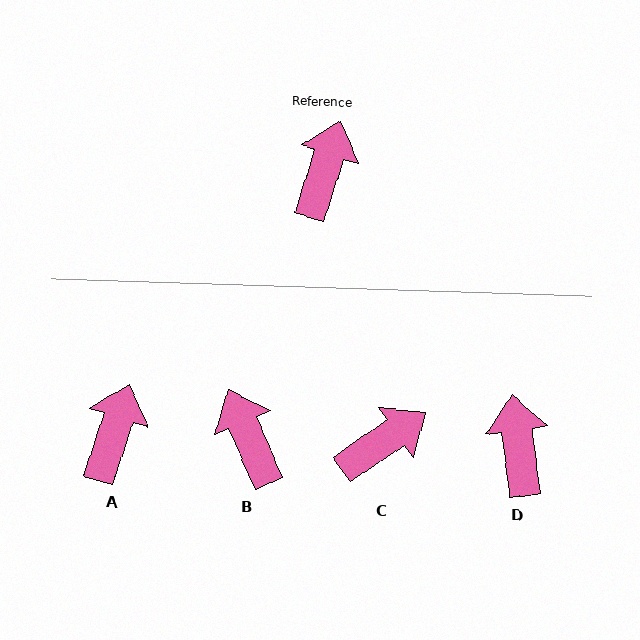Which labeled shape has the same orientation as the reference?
A.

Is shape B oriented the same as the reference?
No, it is off by about 41 degrees.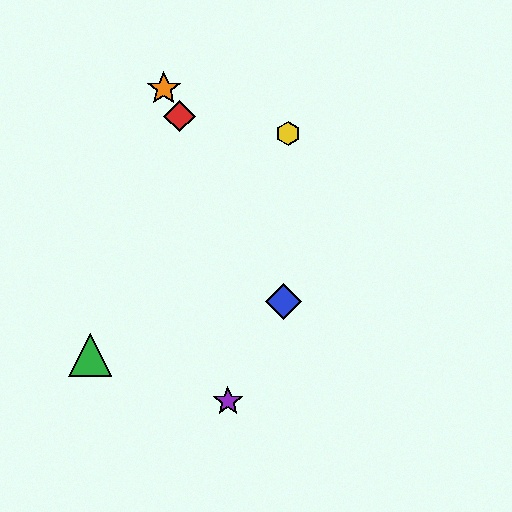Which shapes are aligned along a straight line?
The red diamond, the blue diamond, the orange star are aligned along a straight line.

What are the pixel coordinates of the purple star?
The purple star is at (228, 401).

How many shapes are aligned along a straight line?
3 shapes (the red diamond, the blue diamond, the orange star) are aligned along a straight line.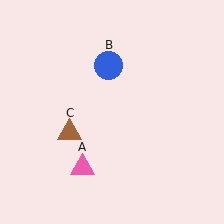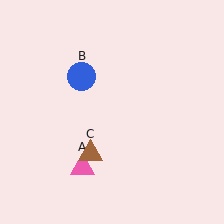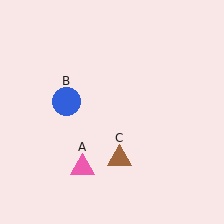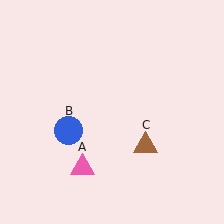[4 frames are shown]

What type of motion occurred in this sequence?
The blue circle (object B), brown triangle (object C) rotated counterclockwise around the center of the scene.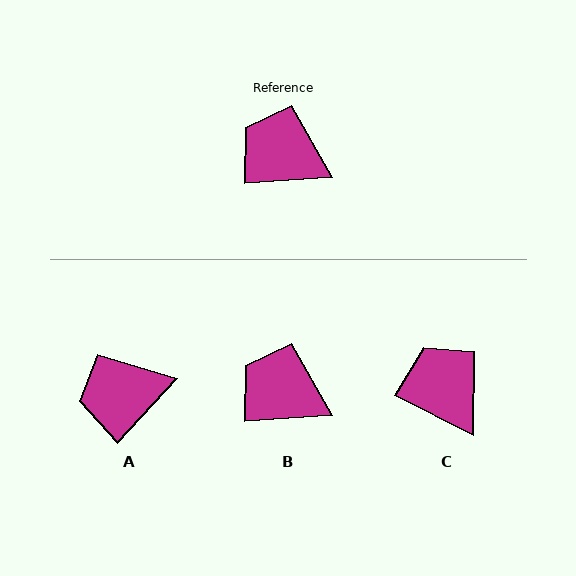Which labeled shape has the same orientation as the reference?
B.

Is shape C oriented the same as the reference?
No, it is off by about 30 degrees.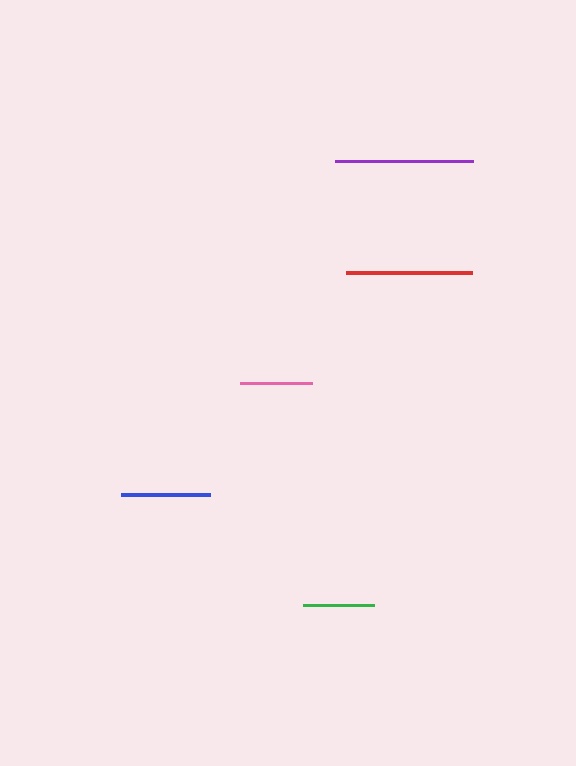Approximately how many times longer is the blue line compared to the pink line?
The blue line is approximately 1.2 times the length of the pink line.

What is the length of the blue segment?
The blue segment is approximately 89 pixels long.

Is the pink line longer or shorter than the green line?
The pink line is longer than the green line.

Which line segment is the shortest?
The green line is the shortest at approximately 71 pixels.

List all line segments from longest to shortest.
From longest to shortest: purple, red, blue, pink, green.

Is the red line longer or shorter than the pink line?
The red line is longer than the pink line.